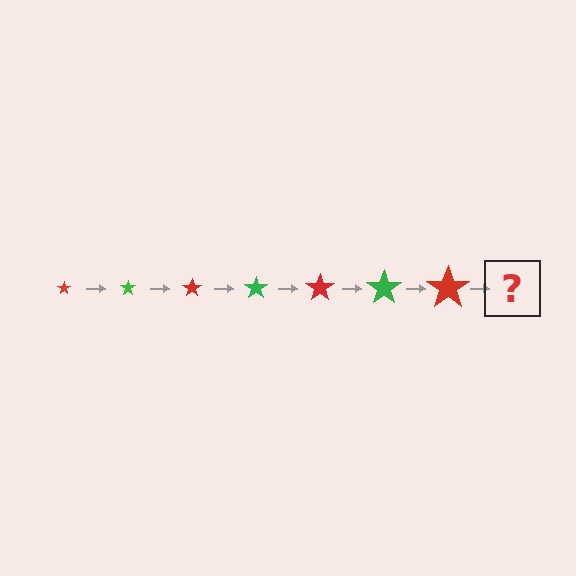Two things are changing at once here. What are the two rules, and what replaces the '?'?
The two rules are that the star grows larger each step and the color cycles through red and green. The '?' should be a green star, larger than the previous one.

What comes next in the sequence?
The next element should be a green star, larger than the previous one.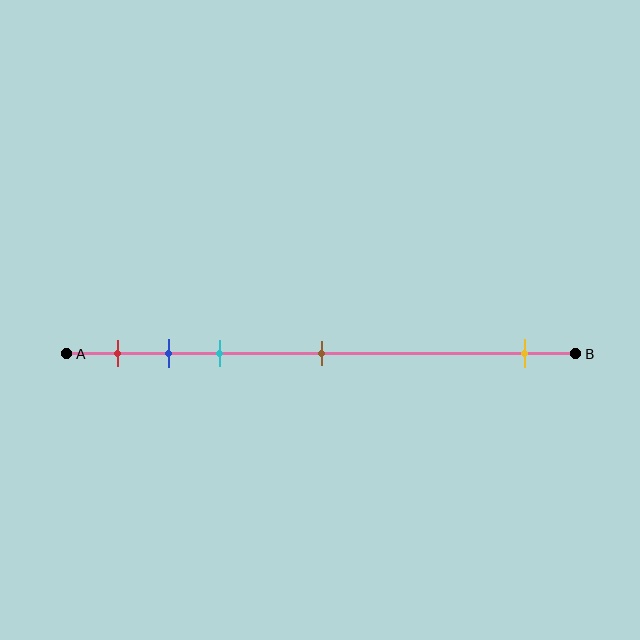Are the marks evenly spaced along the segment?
No, the marks are not evenly spaced.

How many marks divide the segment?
There are 5 marks dividing the segment.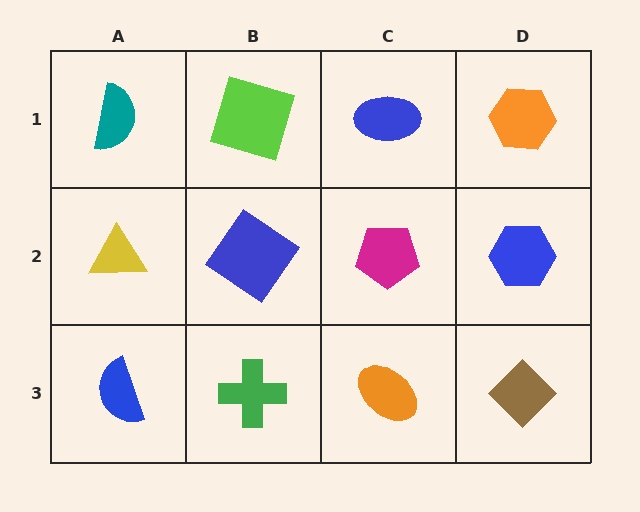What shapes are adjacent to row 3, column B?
A blue diamond (row 2, column B), a blue semicircle (row 3, column A), an orange ellipse (row 3, column C).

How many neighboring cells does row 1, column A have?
2.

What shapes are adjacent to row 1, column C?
A magenta pentagon (row 2, column C), a lime square (row 1, column B), an orange hexagon (row 1, column D).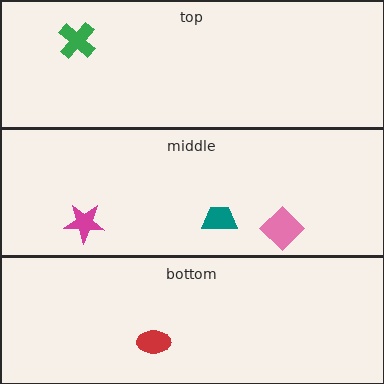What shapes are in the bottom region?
The red ellipse.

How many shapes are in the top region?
1.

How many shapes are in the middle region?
3.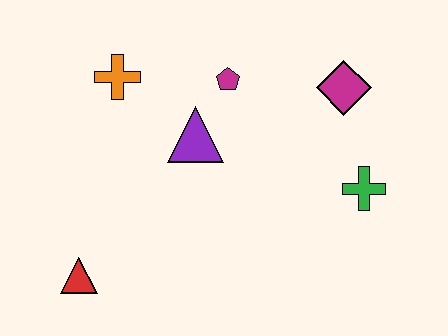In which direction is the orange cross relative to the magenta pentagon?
The orange cross is to the left of the magenta pentagon.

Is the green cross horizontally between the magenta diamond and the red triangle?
No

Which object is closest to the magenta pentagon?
The purple triangle is closest to the magenta pentagon.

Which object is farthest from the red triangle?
The magenta diamond is farthest from the red triangle.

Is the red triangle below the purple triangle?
Yes